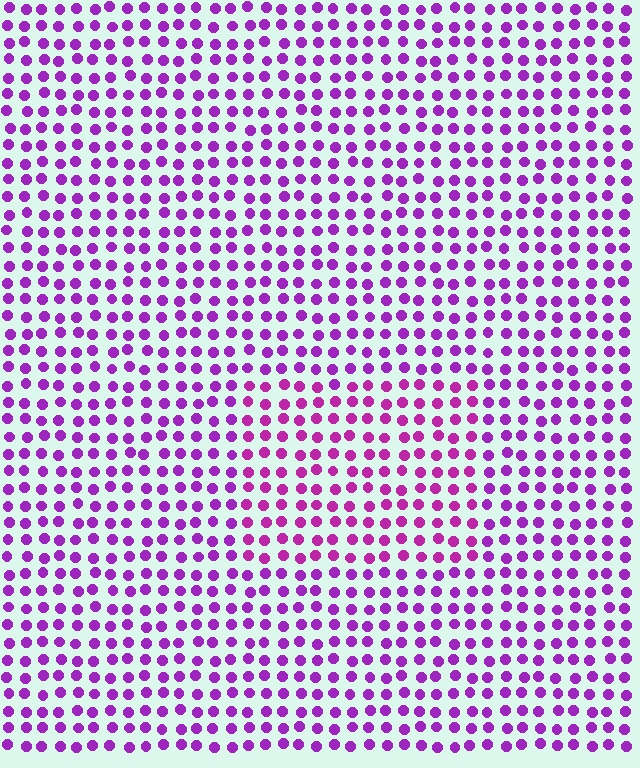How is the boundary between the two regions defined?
The boundary is defined purely by a slight shift in hue (about 21 degrees). Spacing, size, and orientation are identical on both sides.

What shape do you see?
I see a rectangle.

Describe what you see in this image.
The image is filled with small purple elements in a uniform arrangement. A rectangle-shaped region is visible where the elements are tinted to a slightly different hue, forming a subtle color boundary.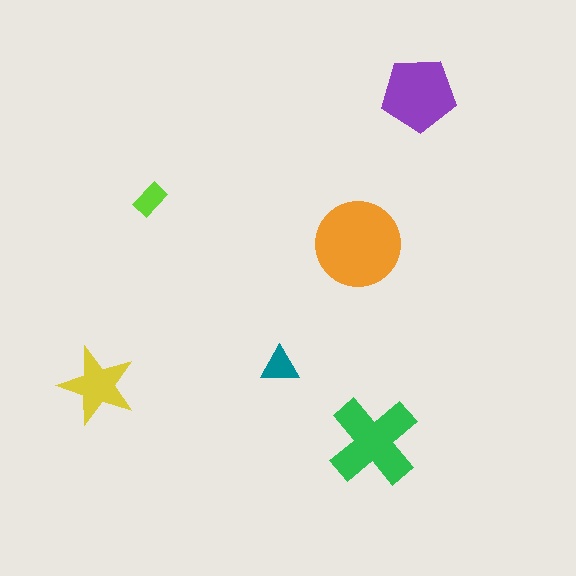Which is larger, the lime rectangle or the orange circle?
The orange circle.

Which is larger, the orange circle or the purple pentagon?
The orange circle.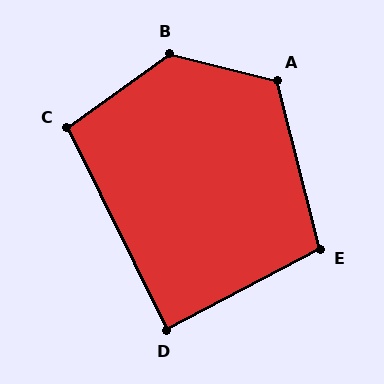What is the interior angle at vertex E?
Approximately 104 degrees (obtuse).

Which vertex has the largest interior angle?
B, at approximately 130 degrees.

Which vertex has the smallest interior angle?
D, at approximately 89 degrees.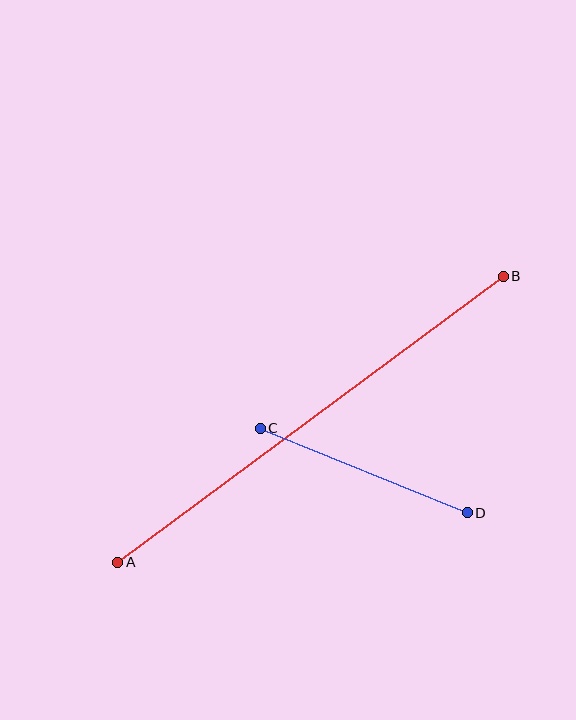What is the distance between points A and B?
The distance is approximately 480 pixels.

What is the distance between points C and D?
The distance is approximately 223 pixels.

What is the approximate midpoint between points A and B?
The midpoint is at approximately (310, 419) pixels.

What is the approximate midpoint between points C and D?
The midpoint is at approximately (364, 471) pixels.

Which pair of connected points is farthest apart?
Points A and B are farthest apart.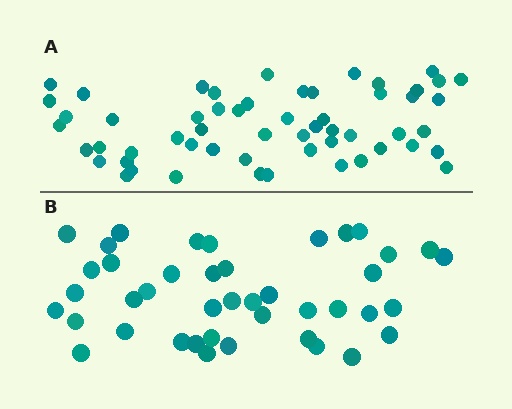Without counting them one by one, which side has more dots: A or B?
Region A (the top region) has more dots.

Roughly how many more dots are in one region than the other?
Region A has approximately 15 more dots than region B.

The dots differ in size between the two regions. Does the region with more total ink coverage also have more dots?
No. Region B has more total ink coverage because its dots are larger, but region A actually contains more individual dots. Total area can be misleading — the number of items is what matters here.